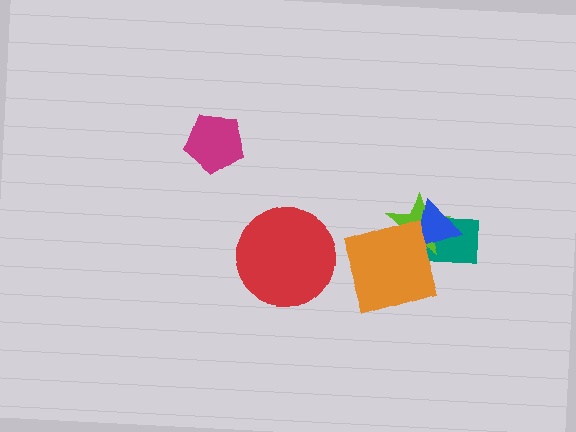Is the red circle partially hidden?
No, no other shape covers it.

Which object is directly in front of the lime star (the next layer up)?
The blue triangle is directly in front of the lime star.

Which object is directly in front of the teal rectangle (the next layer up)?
The lime star is directly in front of the teal rectangle.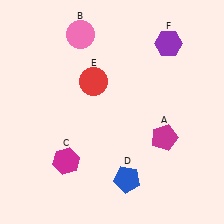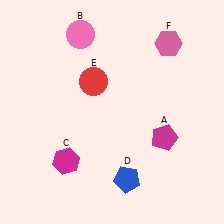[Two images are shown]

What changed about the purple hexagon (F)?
In Image 1, F is purple. In Image 2, it changed to pink.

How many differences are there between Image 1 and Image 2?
There is 1 difference between the two images.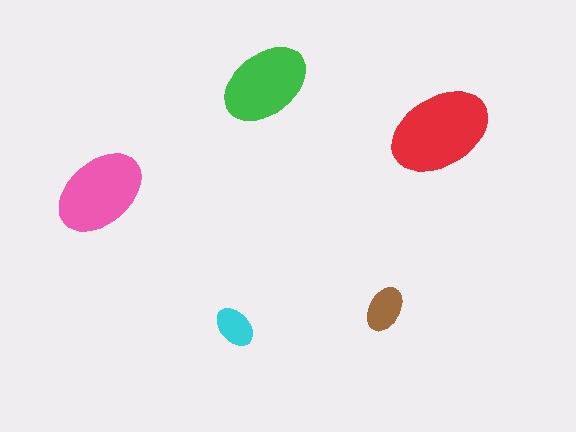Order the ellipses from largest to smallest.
the red one, the pink one, the green one, the brown one, the cyan one.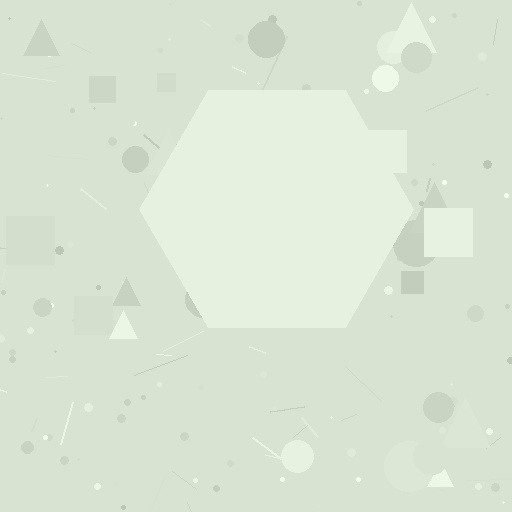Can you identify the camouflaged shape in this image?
The camouflaged shape is a hexagon.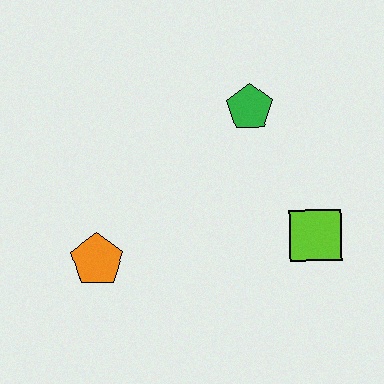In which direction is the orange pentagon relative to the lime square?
The orange pentagon is to the left of the lime square.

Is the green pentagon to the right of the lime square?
No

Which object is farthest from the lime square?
The orange pentagon is farthest from the lime square.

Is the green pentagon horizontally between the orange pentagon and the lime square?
Yes